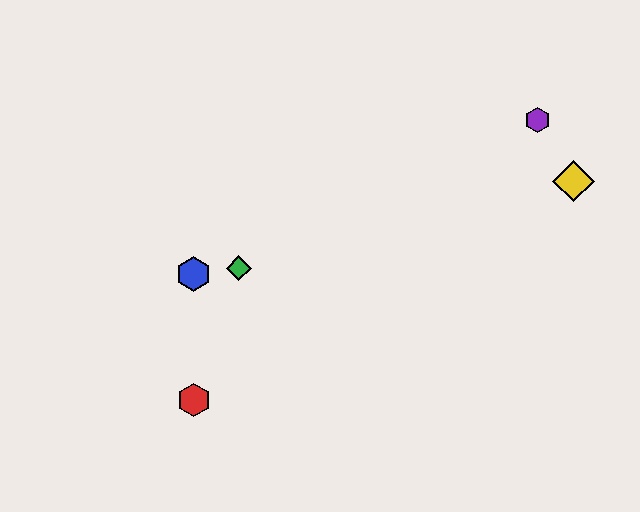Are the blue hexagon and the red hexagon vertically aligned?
Yes, both are at x≈194.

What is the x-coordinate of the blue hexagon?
The blue hexagon is at x≈194.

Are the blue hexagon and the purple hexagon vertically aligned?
No, the blue hexagon is at x≈194 and the purple hexagon is at x≈538.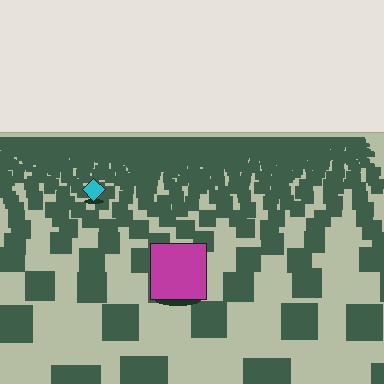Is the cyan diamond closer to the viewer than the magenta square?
No. The magenta square is closer — you can tell from the texture gradient: the ground texture is coarser near it.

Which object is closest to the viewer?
The magenta square is closest. The texture marks near it are larger and more spread out.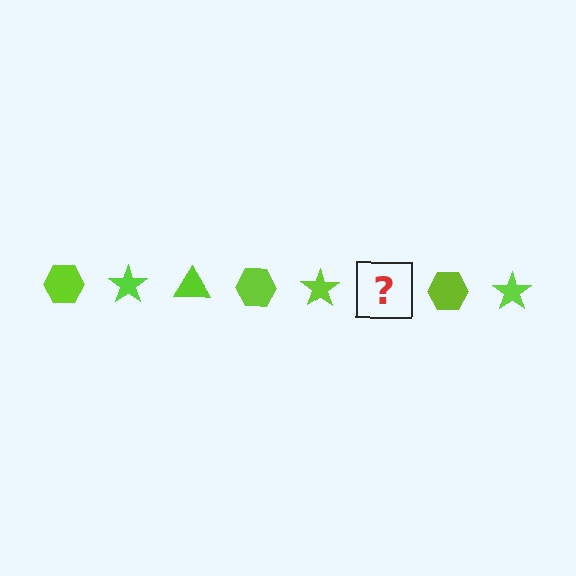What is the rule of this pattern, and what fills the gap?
The rule is that the pattern cycles through hexagon, star, triangle shapes in lime. The gap should be filled with a lime triangle.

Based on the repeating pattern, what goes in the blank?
The blank should be a lime triangle.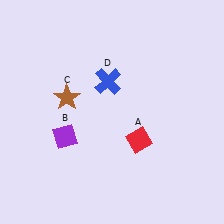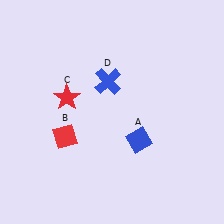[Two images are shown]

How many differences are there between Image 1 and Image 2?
There are 3 differences between the two images.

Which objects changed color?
A changed from red to blue. B changed from purple to red. C changed from brown to red.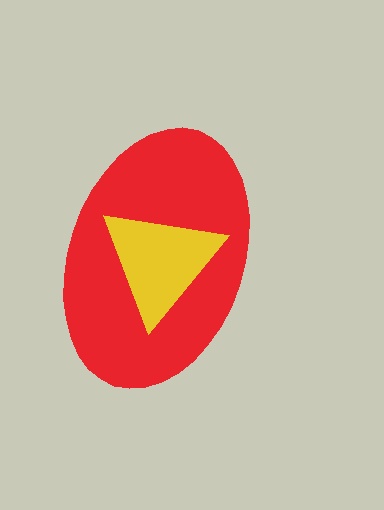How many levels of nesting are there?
2.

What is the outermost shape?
The red ellipse.